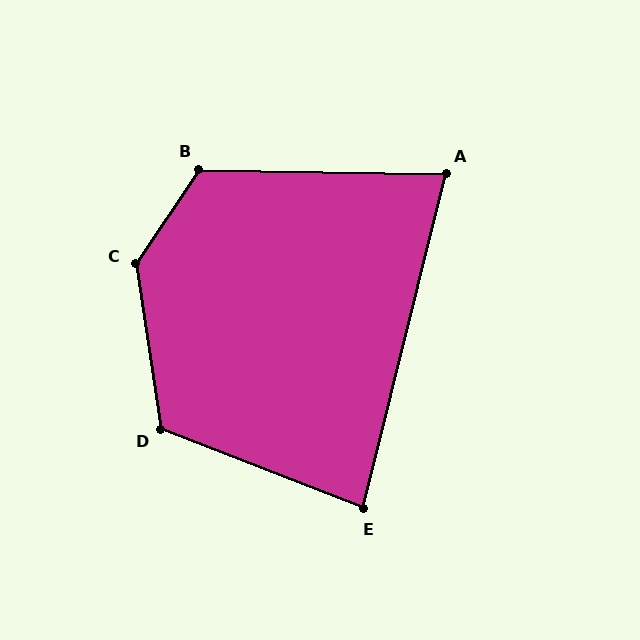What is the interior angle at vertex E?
Approximately 83 degrees (acute).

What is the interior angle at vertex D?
Approximately 120 degrees (obtuse).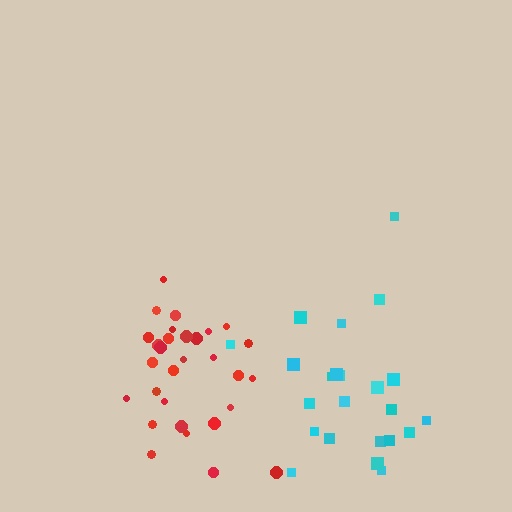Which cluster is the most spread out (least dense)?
Cyan.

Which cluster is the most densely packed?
Red.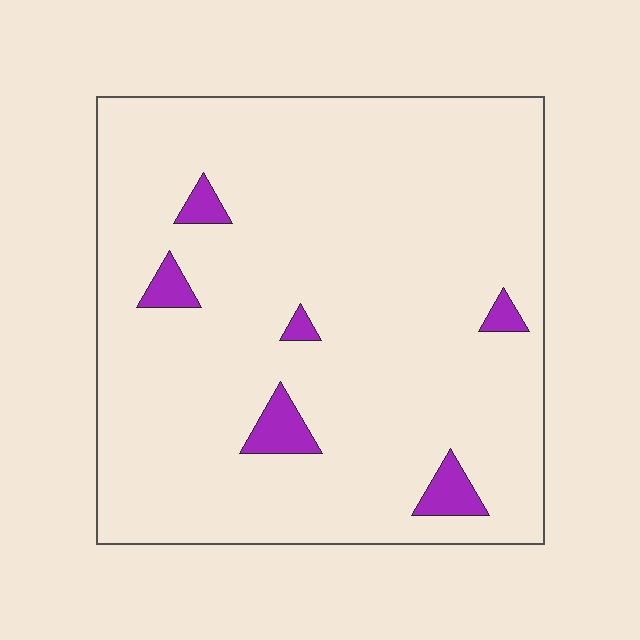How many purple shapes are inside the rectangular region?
6.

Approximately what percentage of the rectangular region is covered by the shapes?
Approximately 5%.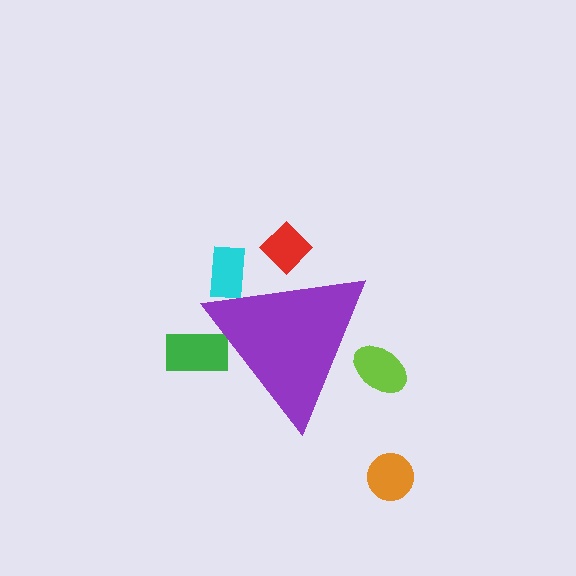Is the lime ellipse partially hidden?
Yes, the lime ellipse is partially hidden behind the purple triangle.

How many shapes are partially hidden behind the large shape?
4 shapes are partially hidden.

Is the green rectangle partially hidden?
Yes, the green rectangle is partially hidden behind the purple triangle.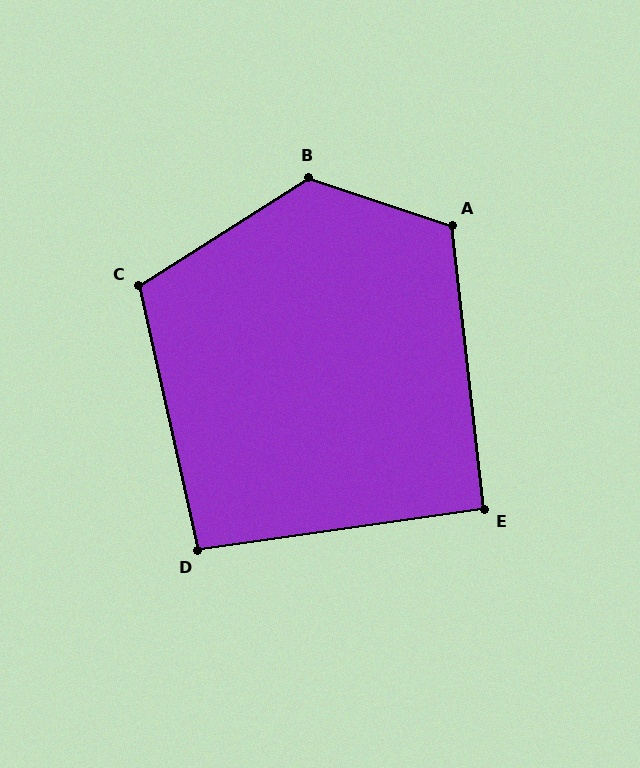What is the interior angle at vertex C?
Approximately 110 degrees (obtuse).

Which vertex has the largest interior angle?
B, at approximately 129 degrees.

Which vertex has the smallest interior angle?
E, at approximately 92 degrees.